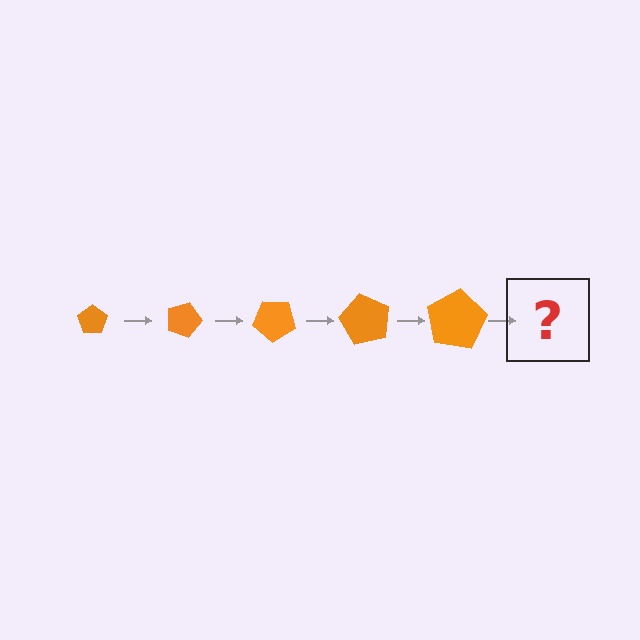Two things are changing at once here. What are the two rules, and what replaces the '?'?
The two rules are that the pentagon grows larger each step and it rotates 20 degrees each step. The '?' should be a pentagon, larger than the previous one and rotated 100 degrees from the start.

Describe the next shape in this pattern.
It should be a pentagon, larger than the previous one and rotated 100 degrees from the start.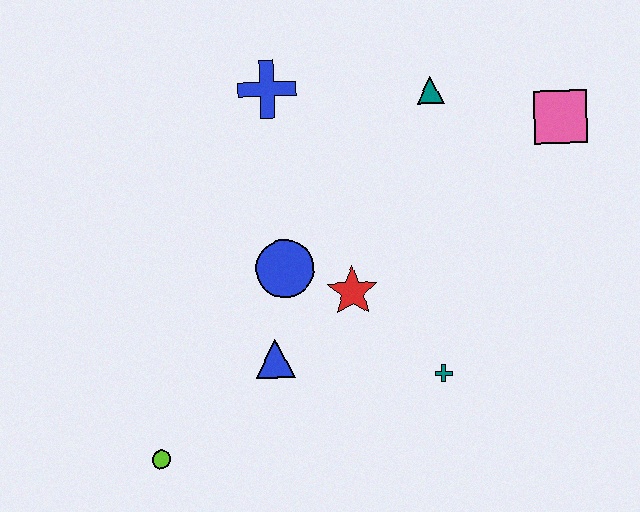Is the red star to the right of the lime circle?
Yes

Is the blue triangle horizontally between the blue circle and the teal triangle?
No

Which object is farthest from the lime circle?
The pink square is farthest from the lime circle.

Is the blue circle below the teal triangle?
Yes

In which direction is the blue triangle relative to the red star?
The blue triangle is to the left of the red star.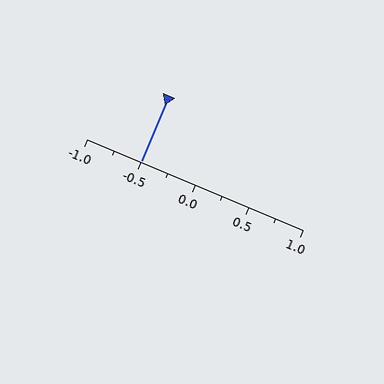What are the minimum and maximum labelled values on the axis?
The axis runs from -1.0 to 1.0.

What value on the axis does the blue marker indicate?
The marker indicates approximately -0.5.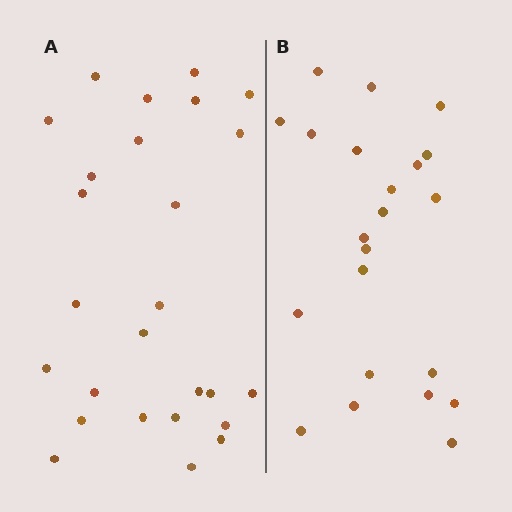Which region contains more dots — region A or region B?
Region A (the left region) has more dots.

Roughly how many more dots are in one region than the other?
Region A has about 4 more dots than region B.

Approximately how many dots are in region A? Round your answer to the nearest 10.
About 30 dots. (The exact count is 26, which rounds to 30.)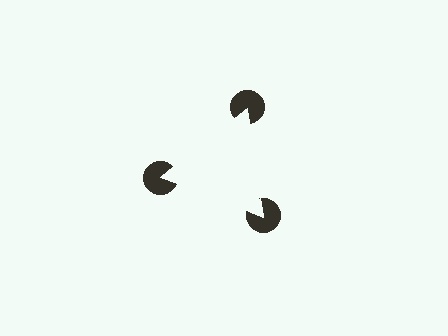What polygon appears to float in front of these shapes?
An illusory triangle — its edges are inferred from the aligned wedge cuts in the pac-man discs, not physically drawn.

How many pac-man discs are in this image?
There are 3 — one at each vertex of the illusory triangle.